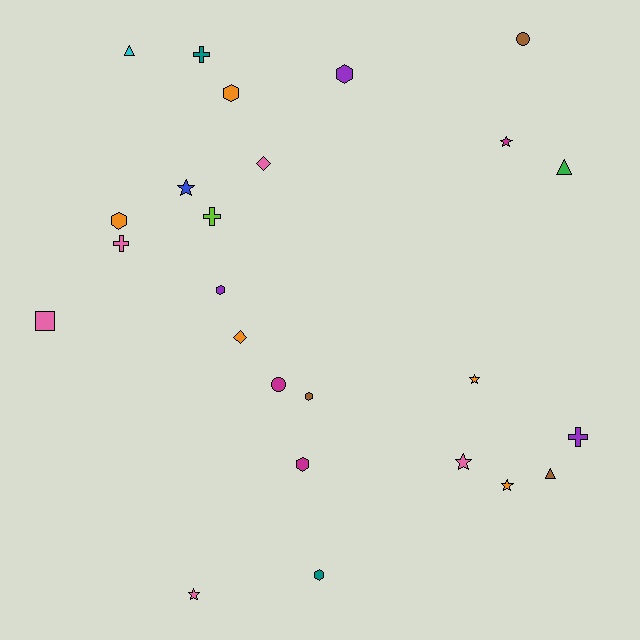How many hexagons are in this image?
There are 7 hexagons.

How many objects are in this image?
There are 25 objects.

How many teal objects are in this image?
There are 2 teal objects.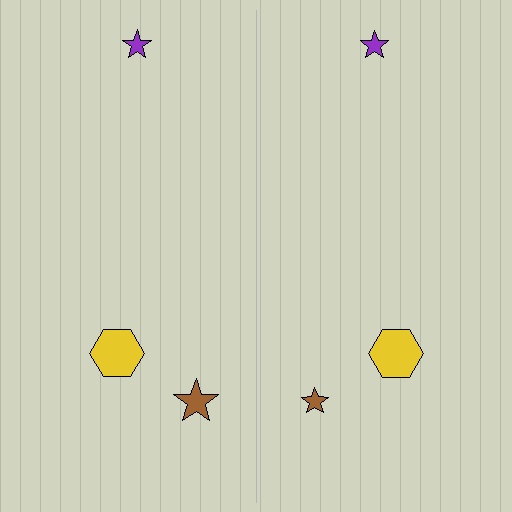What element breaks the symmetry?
The brown star on the right side has a different size than its mirror counterpart.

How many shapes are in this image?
There are 6 shapes in this image.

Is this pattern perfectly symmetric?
No, the pattern is not perfectly symmetric. The brown star on the right side has a different size than its mirror counterpart.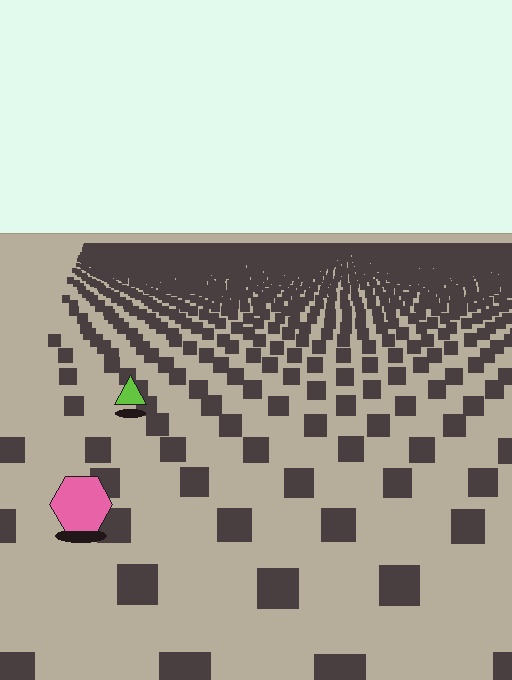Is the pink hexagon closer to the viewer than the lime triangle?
Yes. The pink hexagon is closer — you can tell from the texture gradient: the ground texture is coarser near it.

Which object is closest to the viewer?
The pink hexagon is closest. The texture marks near it are larger and more spread out.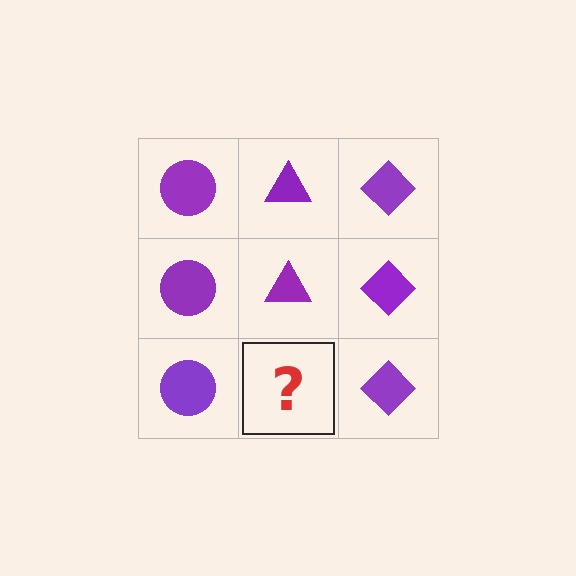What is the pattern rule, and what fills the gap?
The rule is that each column has a consistent shape. The gap should be filled with a purple triangle.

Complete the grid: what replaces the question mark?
The question mark should be replaced with a purple triangle.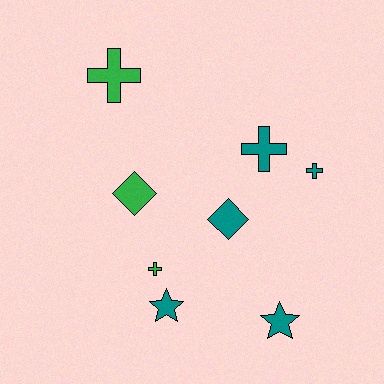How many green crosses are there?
There are 2 green crosses.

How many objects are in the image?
There are 8 objects.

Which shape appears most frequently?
Cross, with 4 objects.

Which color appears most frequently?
Teal, with 5 objects.